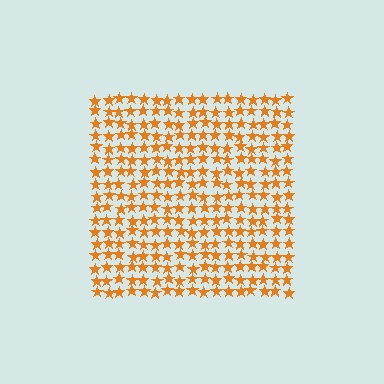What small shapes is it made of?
It is made of small stars.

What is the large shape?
The large shape is a square.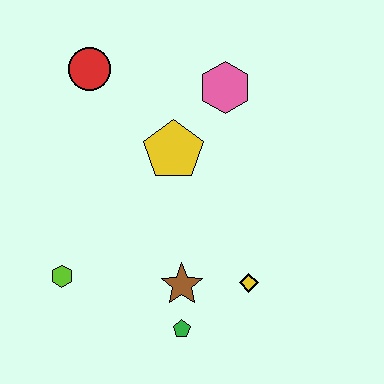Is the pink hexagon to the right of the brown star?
Yes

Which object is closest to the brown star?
The green pentagon is closest to the brown star.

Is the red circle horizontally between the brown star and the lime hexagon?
Yes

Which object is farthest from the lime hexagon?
The pink hexagon is farthest from the lime hexagon.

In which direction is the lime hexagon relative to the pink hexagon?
The lime hexagon is below the pink hexagon.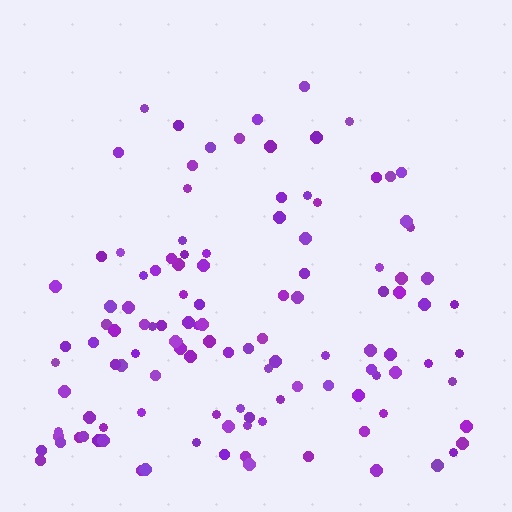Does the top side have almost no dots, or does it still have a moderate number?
Still a moderate number, just noticeably fewer than the bottom.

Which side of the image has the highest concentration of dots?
The bottom.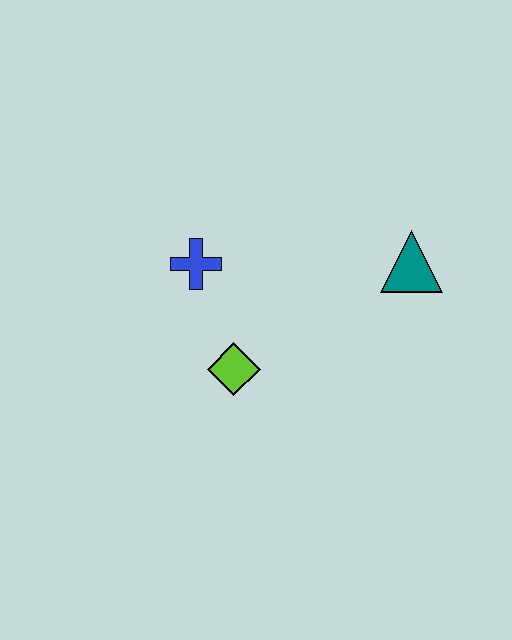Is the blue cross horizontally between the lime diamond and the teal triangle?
No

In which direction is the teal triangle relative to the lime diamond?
The teal triangle is to the right of the lime diamond.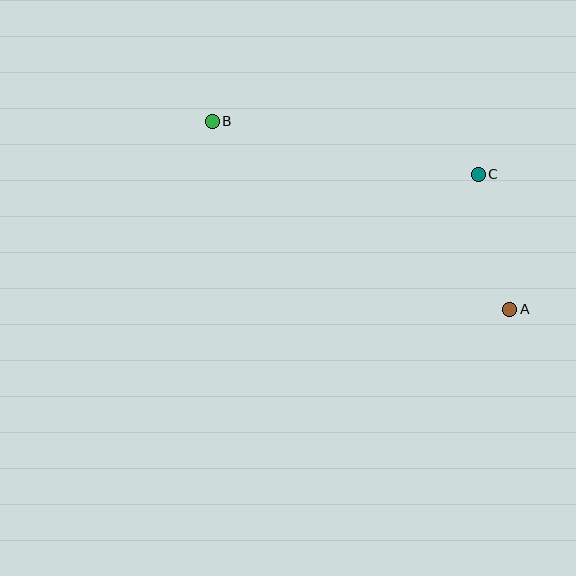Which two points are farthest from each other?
Points A and B are farthest from each other.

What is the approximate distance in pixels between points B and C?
The distance between B and C is approximately 271 pixels.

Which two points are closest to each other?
Points A and C are closest to each other.